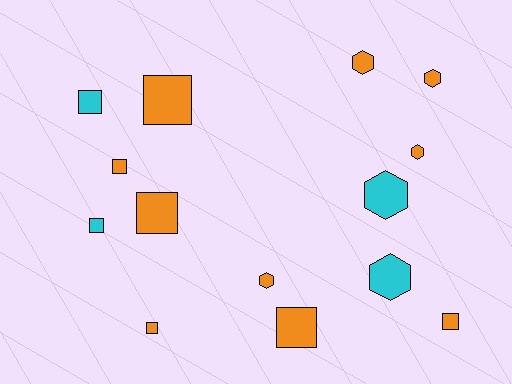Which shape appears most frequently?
Square, with 8 objects.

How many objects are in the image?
There are 14 objects.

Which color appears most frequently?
Orange, with 10 objects.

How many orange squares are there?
There are 6 orange squares.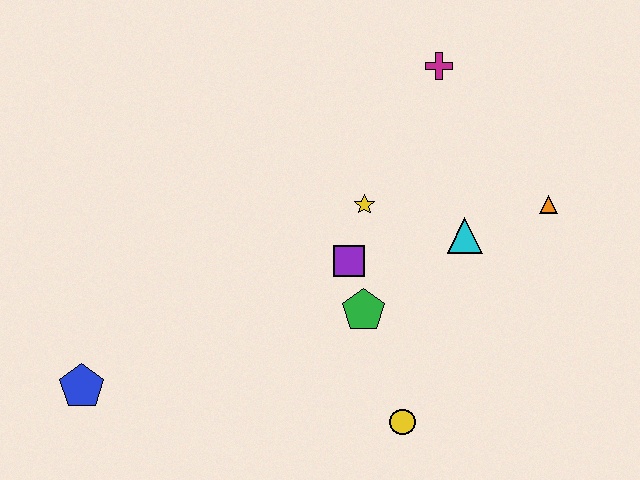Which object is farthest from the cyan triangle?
The blue pentagon is farthest from the cyan triangle.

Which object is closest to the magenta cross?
The yellow star is closest to the magenta cross.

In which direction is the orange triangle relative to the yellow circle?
The orange triangle is above the yellow circle.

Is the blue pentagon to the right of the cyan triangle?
No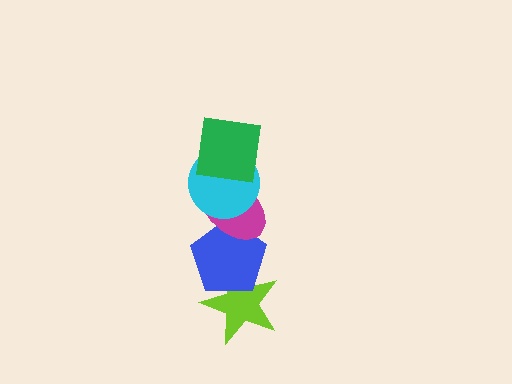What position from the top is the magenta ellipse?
The magenta ellipse is 3rd from the top.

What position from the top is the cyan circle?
The cyan circle is 2nd from the top.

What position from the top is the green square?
The green square is 1st from the top.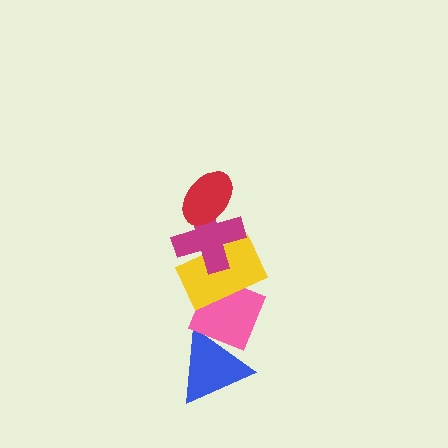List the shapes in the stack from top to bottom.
From top to bottom: the red ellipse, the magenta cross, the yellow rectangle, the pink diamond, the blue triangle.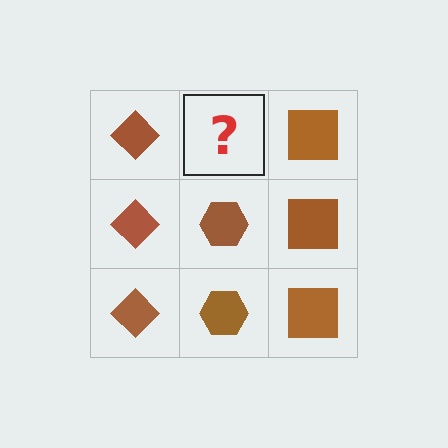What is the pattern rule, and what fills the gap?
The rule is that each column has a consistent shape. The gap should be filled with a brown hexagon.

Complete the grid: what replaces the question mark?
The question mark should be replaced with a brown hexagon.